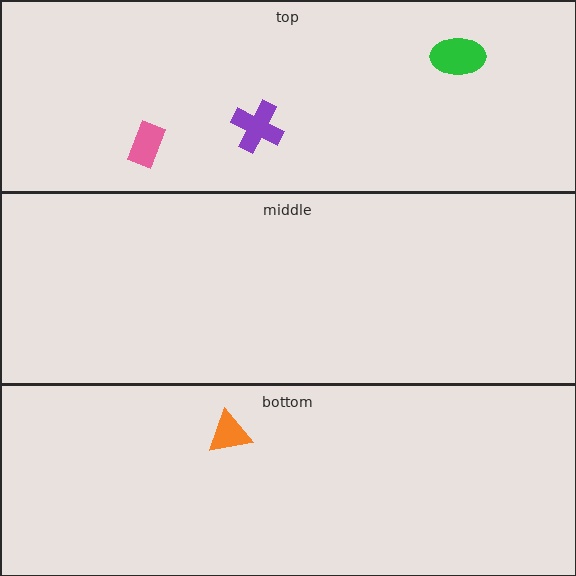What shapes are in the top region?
The purple cross, the green ellipse, the pink rectangle.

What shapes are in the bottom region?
The orange triangle.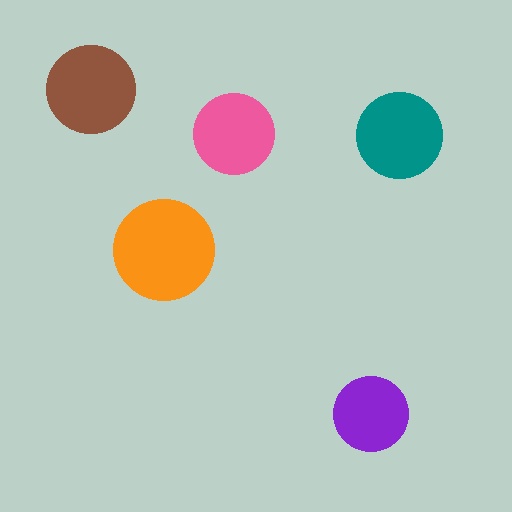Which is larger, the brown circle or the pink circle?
The brown one.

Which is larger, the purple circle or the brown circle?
The brown one.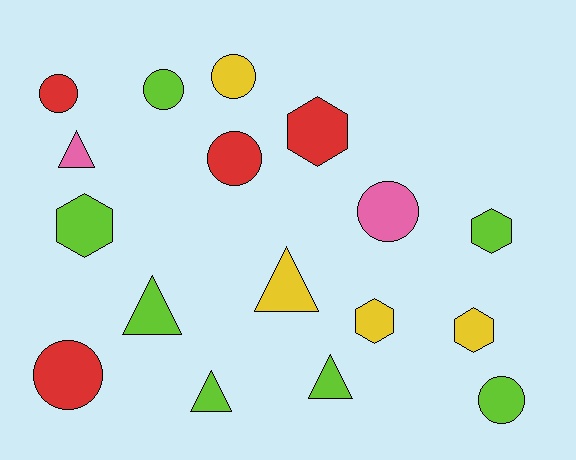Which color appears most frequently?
Lime, with 7 objects.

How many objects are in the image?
There are 17 objects.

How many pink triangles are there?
There is 1 pink triangle.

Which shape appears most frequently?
Circle, with 7 objects.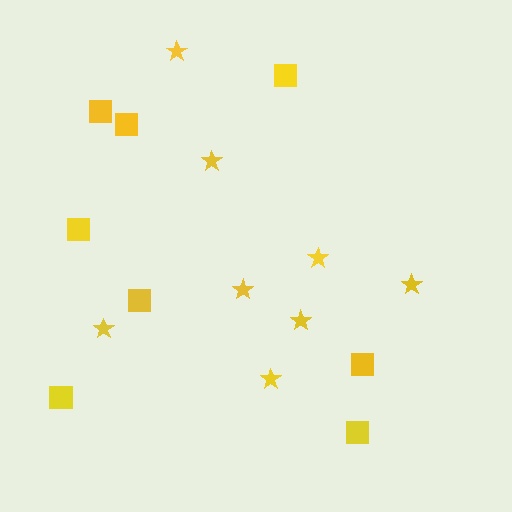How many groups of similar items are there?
There are 2 groups: one group of squares (8) and one group of stars (8).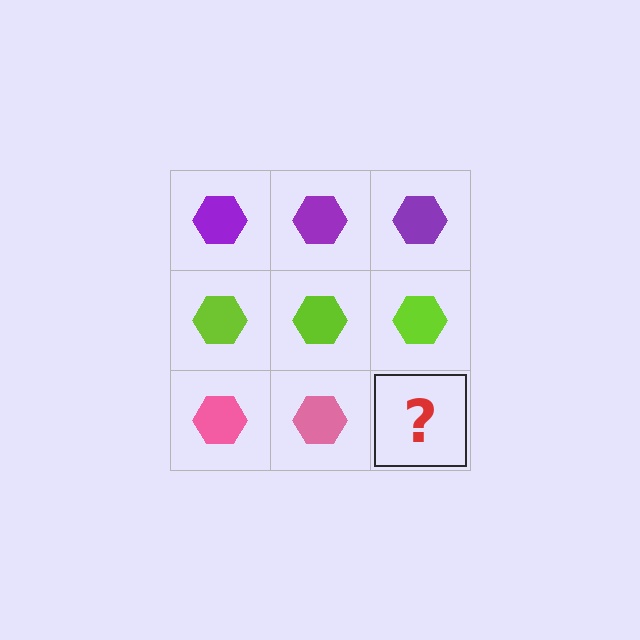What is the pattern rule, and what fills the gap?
The rule is that each row has a consistent color. The gap should be filled with a pink hexagon.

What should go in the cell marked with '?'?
The missing cell should contain a pink hexagon.